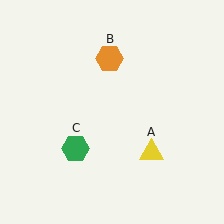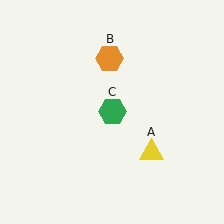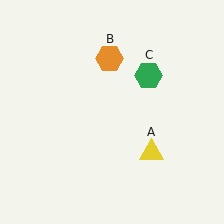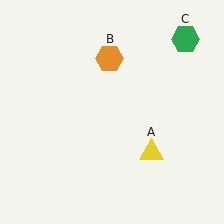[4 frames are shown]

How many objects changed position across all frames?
1 object changed position: green hexagon (object C).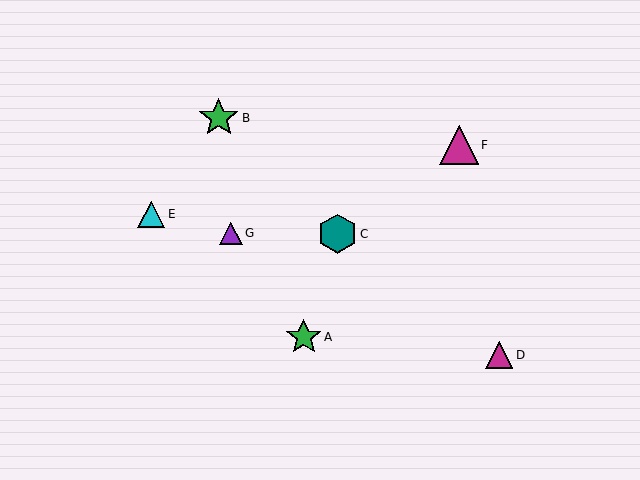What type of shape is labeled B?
Shape B is a green star.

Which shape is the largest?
The green star (labeled B) is the largest.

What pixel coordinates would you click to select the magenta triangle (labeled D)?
Click at (499, 355) to select the magenta triangle D.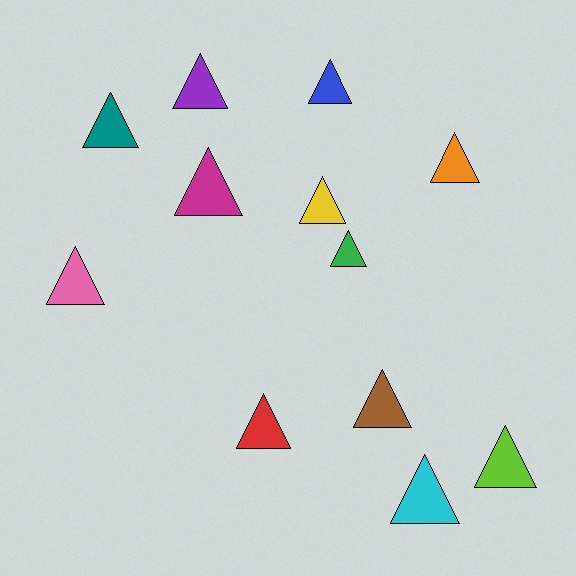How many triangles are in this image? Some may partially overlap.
There are 12 triangles.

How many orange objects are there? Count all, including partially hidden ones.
There is 1 orange object.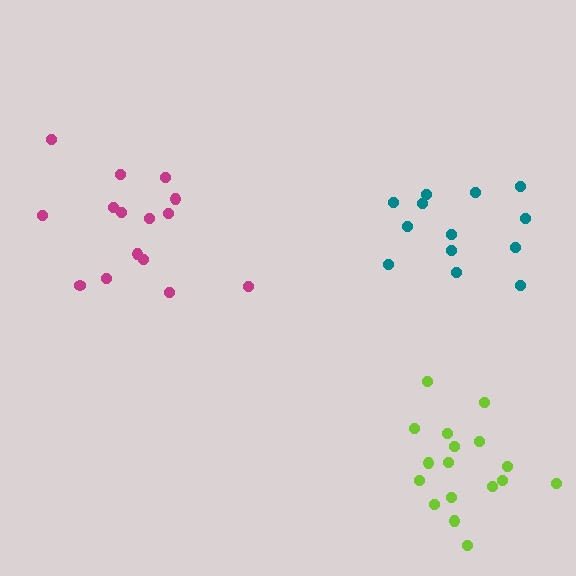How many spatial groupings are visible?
There are 3 spatial groupings.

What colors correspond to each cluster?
The clusters are colored: teal, magenta, lime.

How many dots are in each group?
Group 1: 13 dots, Group 2: 15 dots, Group 3: 17 dots (45 total).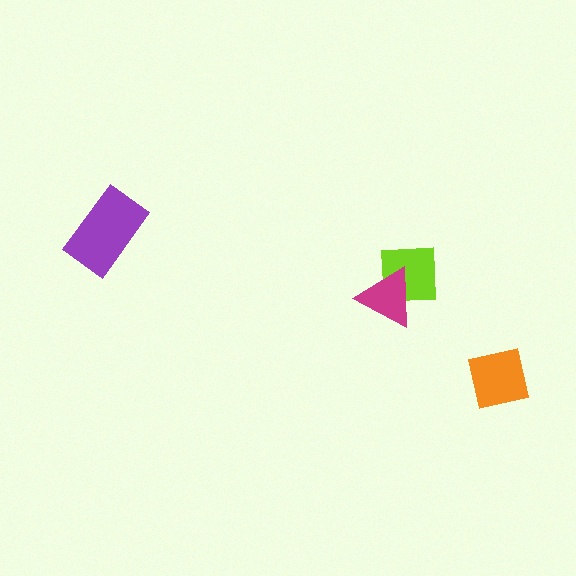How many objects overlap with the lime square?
1 object overlaps with the lime square.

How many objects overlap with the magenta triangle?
1 object overlaps with the magenta triangle.